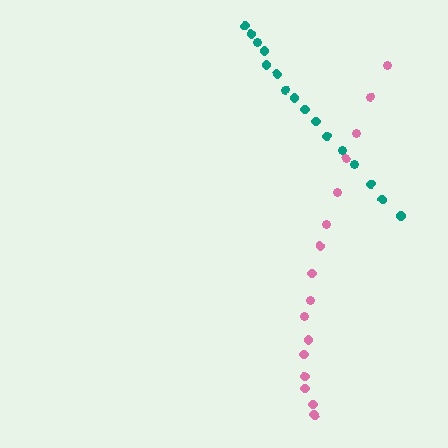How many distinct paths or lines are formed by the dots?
There are 2 distinct paths.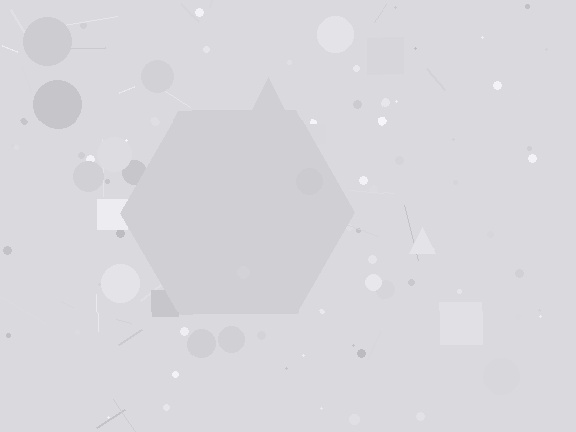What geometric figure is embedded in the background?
A hexagon is embedded in the background.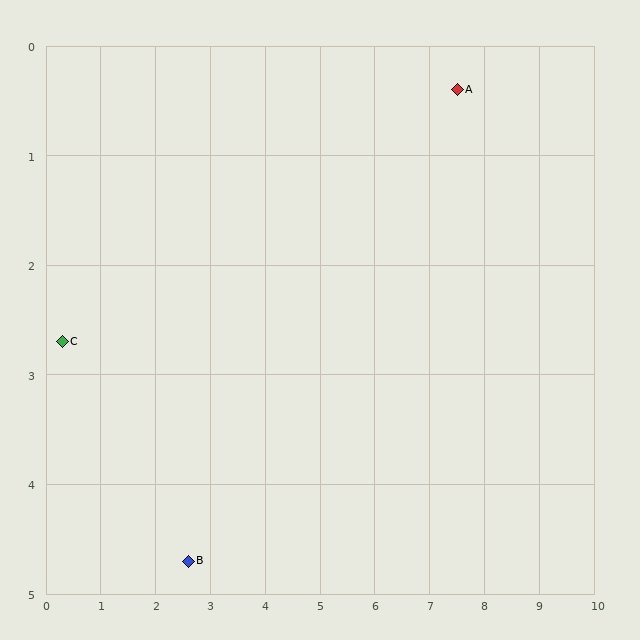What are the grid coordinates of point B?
Point B is at approximately (2.6, 4.7).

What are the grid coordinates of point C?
Point C is at approximately (0.3, 2.7).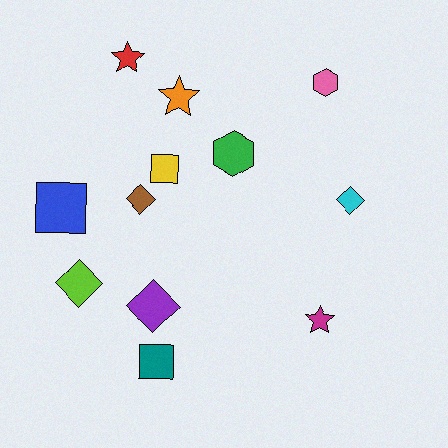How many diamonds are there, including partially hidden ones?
There are 4 diamonds.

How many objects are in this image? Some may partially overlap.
There are 12 objects.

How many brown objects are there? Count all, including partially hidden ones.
There is 1 brown object.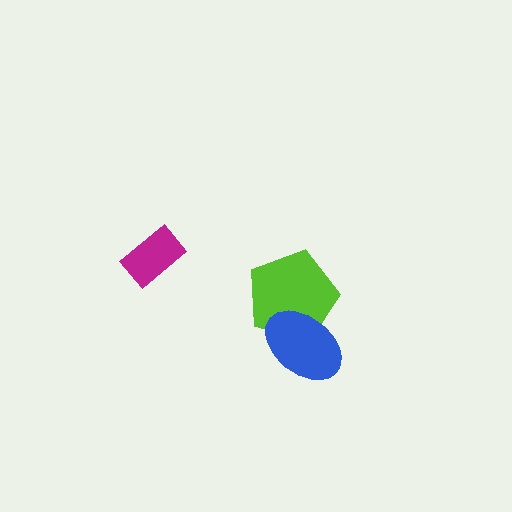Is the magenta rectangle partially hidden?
No, no other shape covers it.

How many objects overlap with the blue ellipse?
1 object overlaps with the blue ellipse.